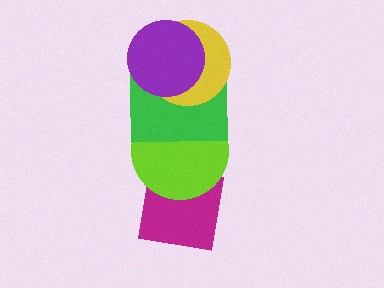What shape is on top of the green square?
The yellow circle is on top of the green square.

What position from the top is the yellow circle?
The yellow circle is 2nd from the top.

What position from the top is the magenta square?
The magenta square is 5th from the top.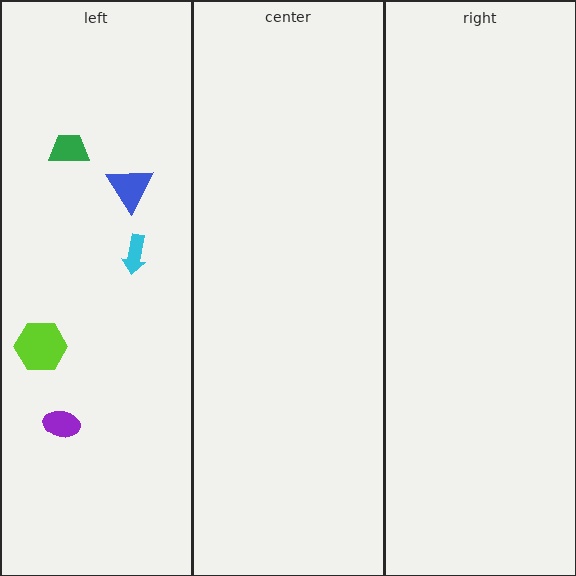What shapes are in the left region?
The cyan arrow, the green trapezoid, the blue triangle, the lime hexagon, the purple ellipse.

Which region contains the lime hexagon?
The left region.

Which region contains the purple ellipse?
The left region.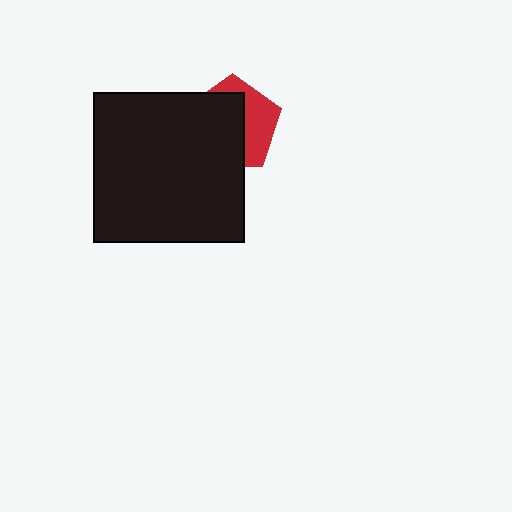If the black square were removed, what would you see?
You would see the complete red pentagon.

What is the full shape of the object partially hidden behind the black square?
The partially hidden object is a red pentagon.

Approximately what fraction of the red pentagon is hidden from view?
Roughly 62% of the red pentagon is hidden behind the black square.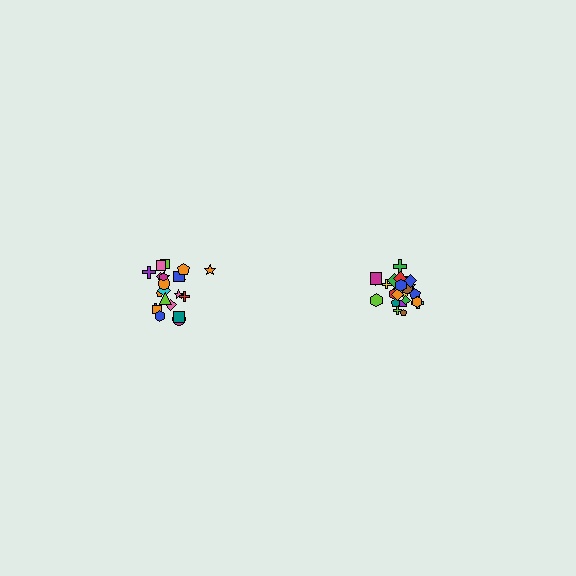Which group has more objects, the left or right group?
The right group.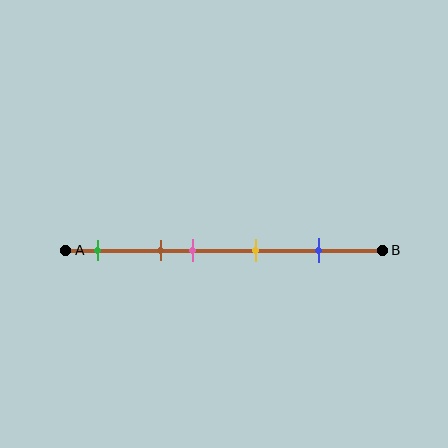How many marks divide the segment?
There are 5 marks dividing the segment.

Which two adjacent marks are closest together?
The brown and pink marks are the closest adjacent pair.